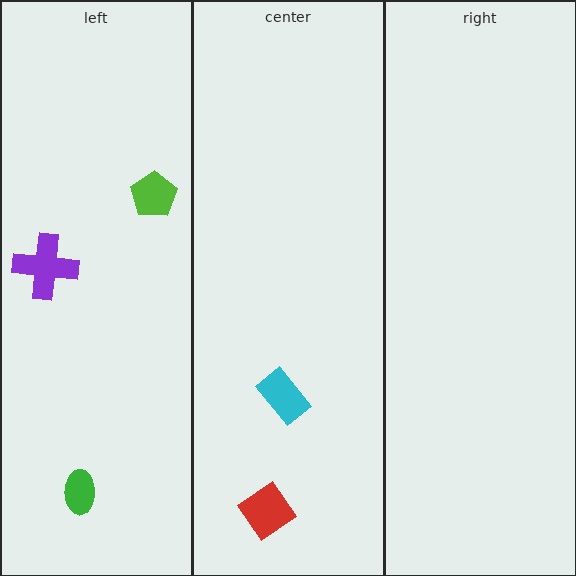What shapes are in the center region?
The cyan rectangle, the red diamond.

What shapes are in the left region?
The lime pentagon, the purple cross, the green ellipse.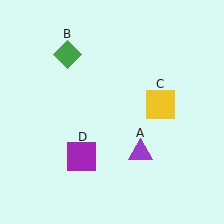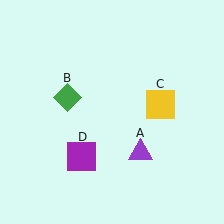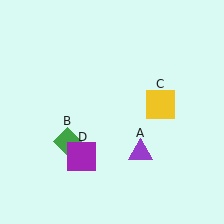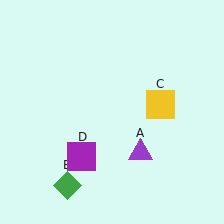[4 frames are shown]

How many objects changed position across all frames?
1 object changed position: green diamond (object B).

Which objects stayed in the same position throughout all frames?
Purple triangle (object A) and yellow square (object C) and purple square (object D) remained stationary.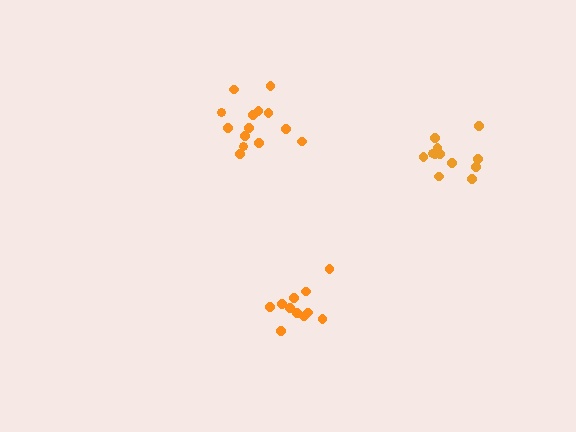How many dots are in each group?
Group 1: 11 dots, Group 2: 12 dots, Group 3: 14 dots (37 total).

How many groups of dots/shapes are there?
There are 3 groups.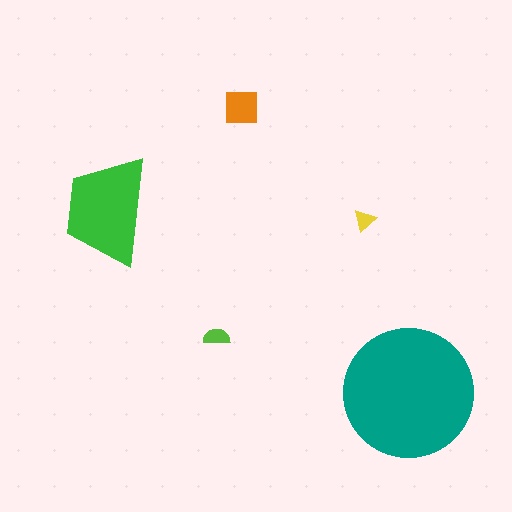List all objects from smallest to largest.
The yellow triangle, the lime semicircle, the orange square, the green trapezoid, the teal circle.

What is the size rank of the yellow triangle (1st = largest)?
5th.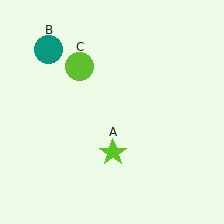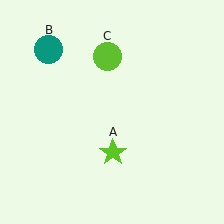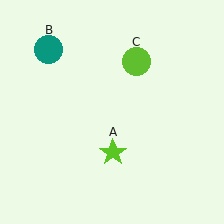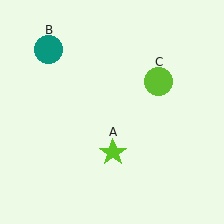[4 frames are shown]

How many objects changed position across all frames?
1 object changed position: lime circle (object C).